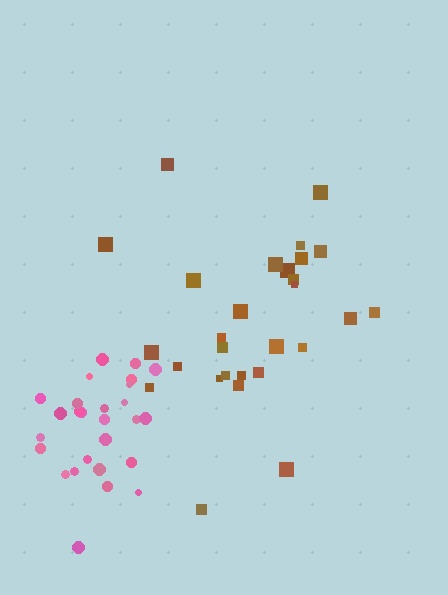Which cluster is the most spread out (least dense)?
Brown.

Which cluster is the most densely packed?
Pink.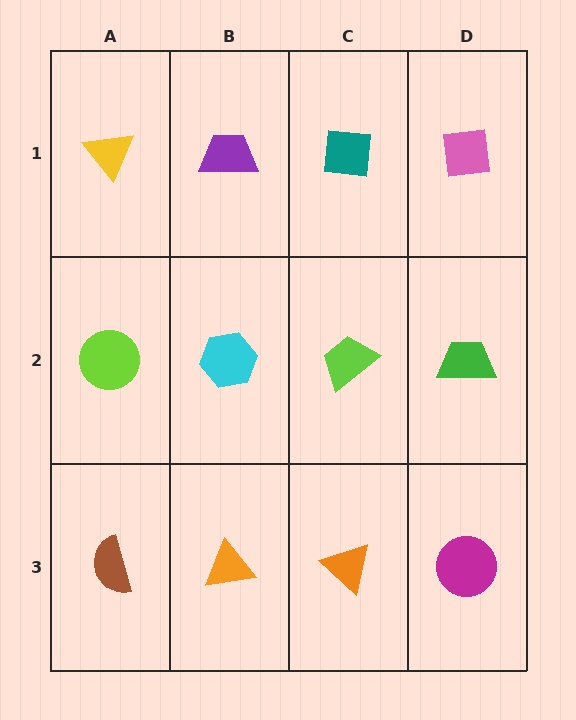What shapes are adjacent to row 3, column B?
A cyan hexagon (row 2, column B), a brown semicircle (row 3, column A), an orange triangle (row 3, column C).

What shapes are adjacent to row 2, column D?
A pink square (row 1, column D), a magenta circle (row 3, column D), a lime trapezoid (row 2, column C).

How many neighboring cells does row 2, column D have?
3.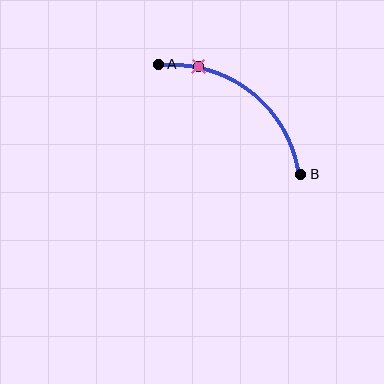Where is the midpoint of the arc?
The arc midpoint is the point on the curve farthest from the straight line joining A and B. It sits above and to the right of that line.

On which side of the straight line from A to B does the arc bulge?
The arc bulges above and to the right of the straight line connecting A and B.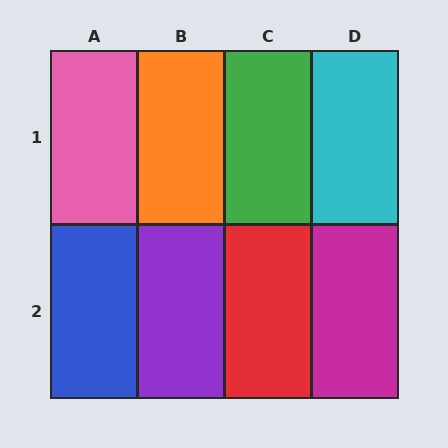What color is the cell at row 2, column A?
Blue.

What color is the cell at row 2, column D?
Magenta.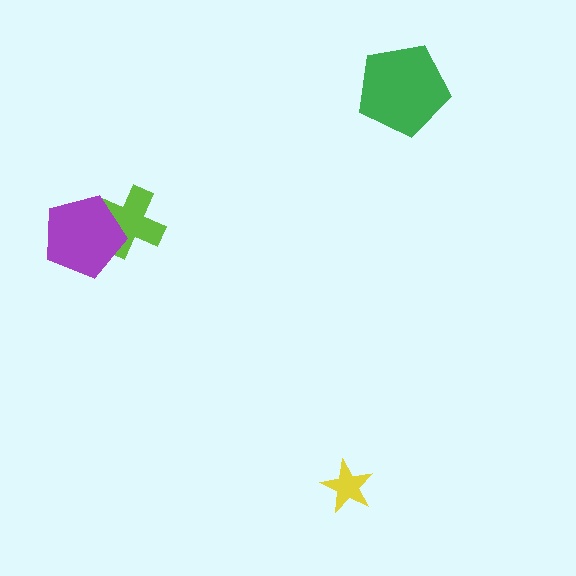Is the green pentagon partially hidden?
No, no other shape covers it.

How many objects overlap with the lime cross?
1 object overlaps with the lime cross.